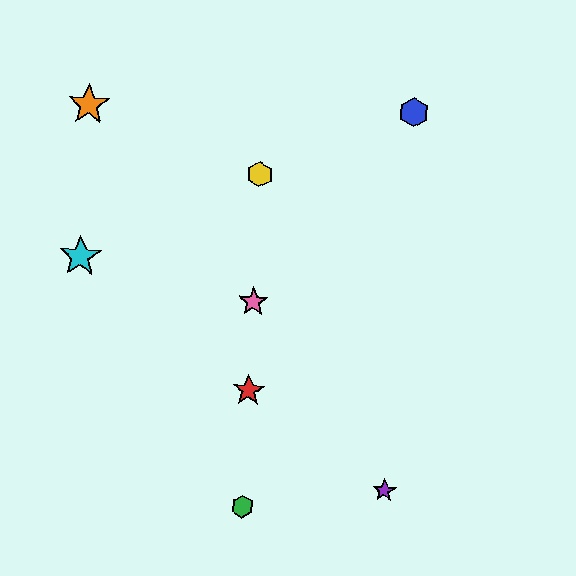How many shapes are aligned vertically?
4 shapes (the red star, the green hexagon, the yellow hexagon, the pink star) are aligned vertically.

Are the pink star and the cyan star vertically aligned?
No, the pink star is at x≈253 and the cyan star is at x≈80.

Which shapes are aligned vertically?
The red star, the green hexagon, the yellow hexagon, the pink star are aligned vertically.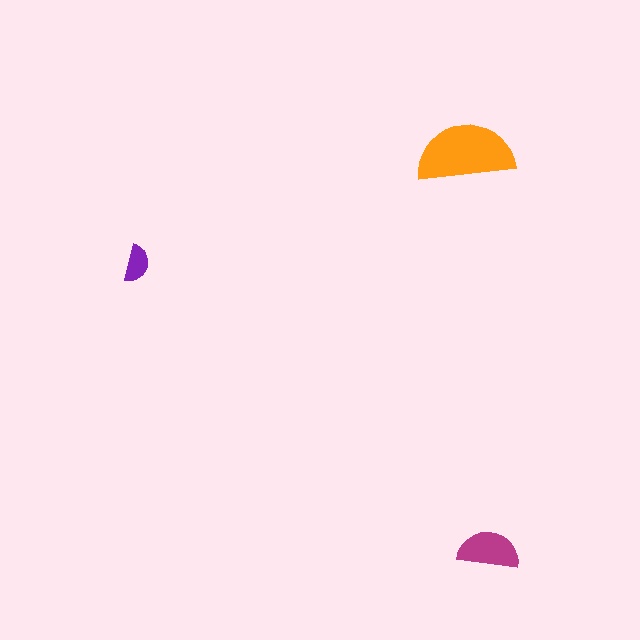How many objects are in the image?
There are 3 objects in the image.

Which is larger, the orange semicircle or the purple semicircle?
The orange one.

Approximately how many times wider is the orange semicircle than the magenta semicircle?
About 1.5 times wider.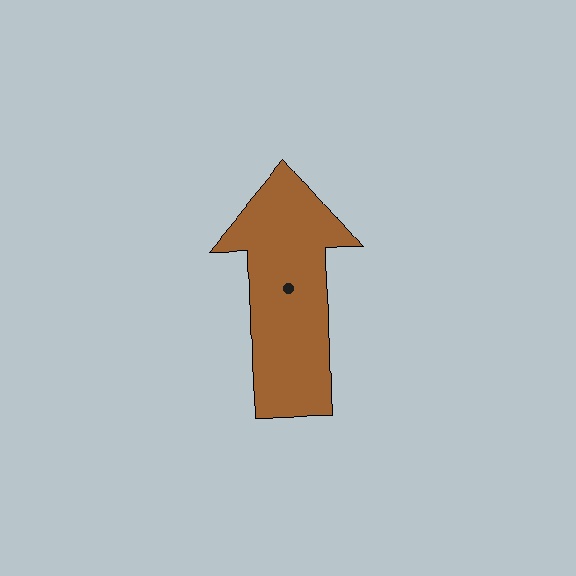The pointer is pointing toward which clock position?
Roughly 12 o'clock.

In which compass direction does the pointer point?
North.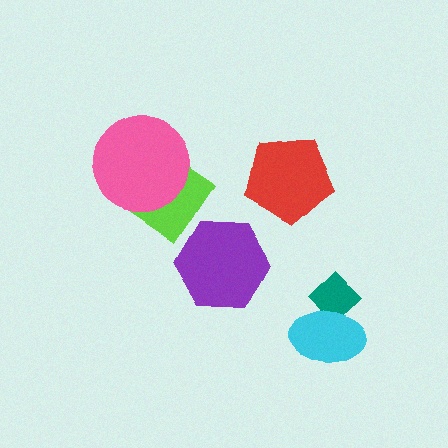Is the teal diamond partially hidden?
Yes, it is partially covered by another shape.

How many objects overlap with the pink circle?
1 object overlaps with the pink circle.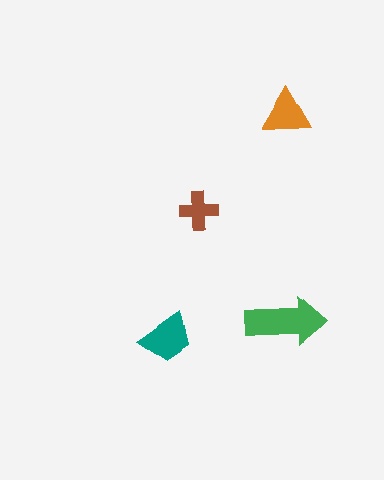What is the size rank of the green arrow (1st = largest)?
1st.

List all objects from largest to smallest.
The green arrow, the teal trapezoid, the orange triangle, the brown cross.